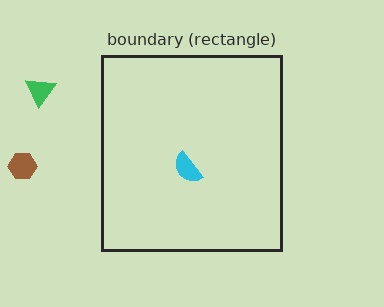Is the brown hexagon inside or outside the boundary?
Outside.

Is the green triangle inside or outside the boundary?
Outside.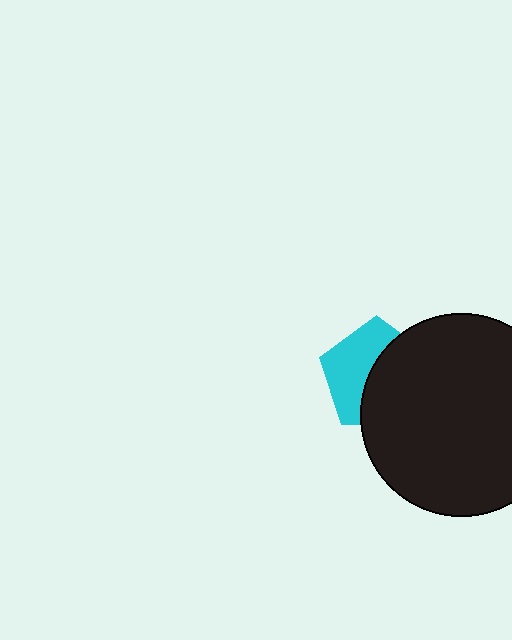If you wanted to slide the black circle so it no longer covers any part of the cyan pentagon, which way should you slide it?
Slide it right — that is the most direct way to separate the two shapes.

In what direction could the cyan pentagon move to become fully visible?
The cyan pentagon could move left. That would shift it out from behind the black circle entirely.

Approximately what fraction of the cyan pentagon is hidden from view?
Roughly 53% of the cyan pentagon is hidden behind the black circle.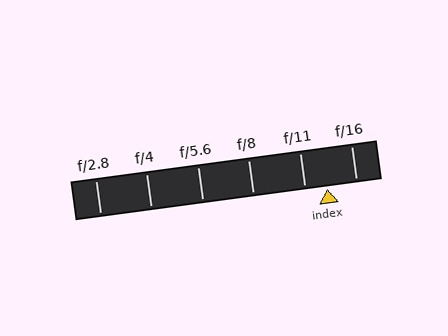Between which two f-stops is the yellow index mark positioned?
The index mark is between f/11 and f/16.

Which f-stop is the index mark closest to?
The index mark is closest to f/11.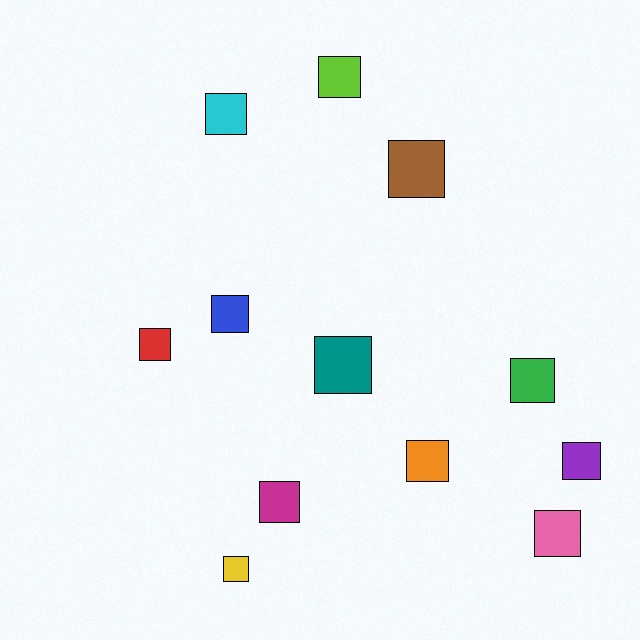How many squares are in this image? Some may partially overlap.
There are 12 squares.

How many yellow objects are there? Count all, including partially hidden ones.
There is 1 yellow object.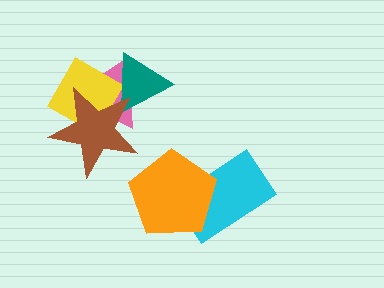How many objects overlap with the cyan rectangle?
1 object overlaps with the cyan rectangle.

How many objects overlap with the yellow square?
3 objects overlap with the yellow square.